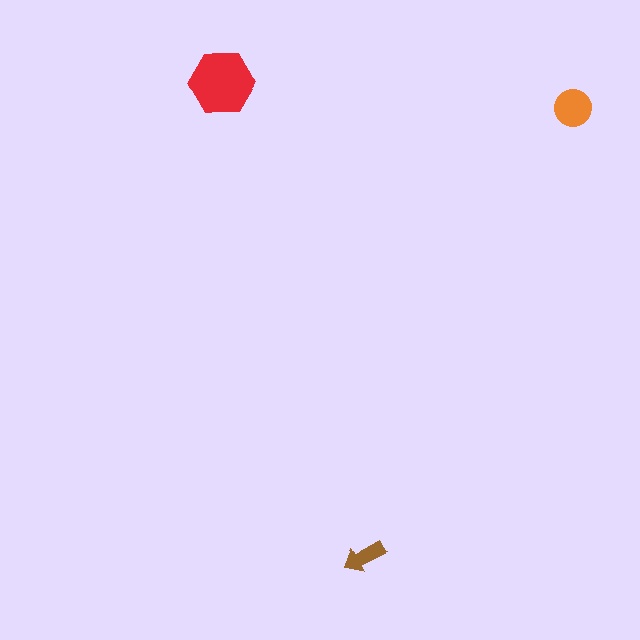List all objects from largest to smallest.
The red hexagon, the orange circle, the brown arrow.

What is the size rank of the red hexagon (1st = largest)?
1st.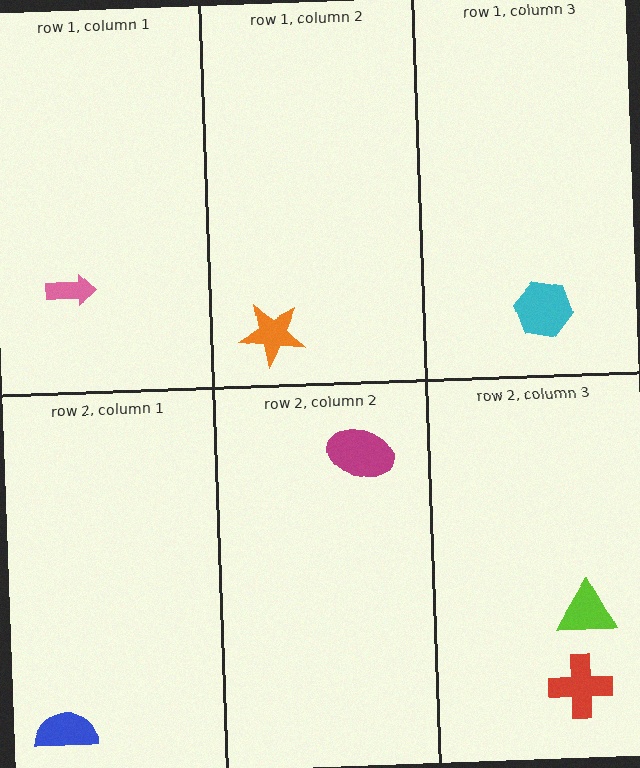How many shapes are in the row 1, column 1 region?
1.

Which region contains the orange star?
The row 1, column 2 region.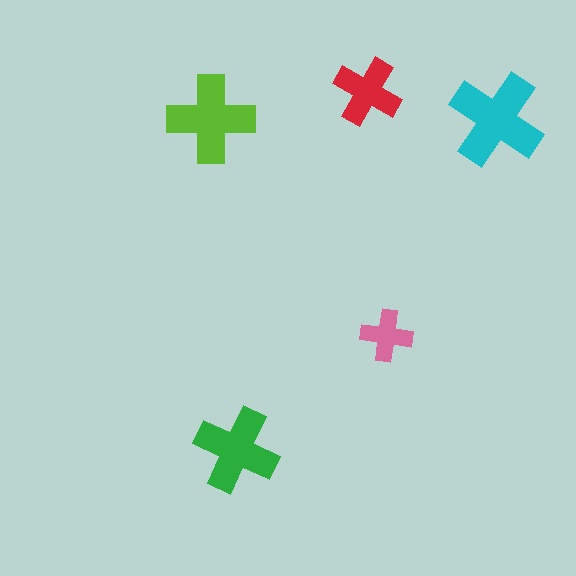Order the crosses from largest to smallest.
the cyan one, the lime one, the green one, the red one, the pink one.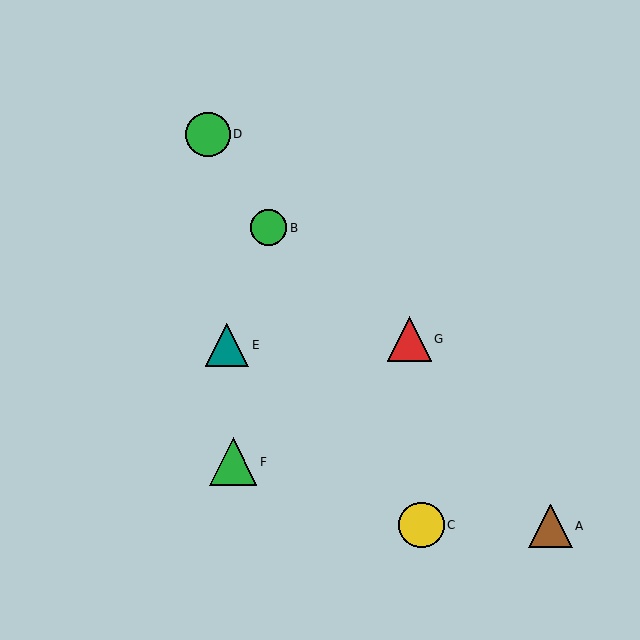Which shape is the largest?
The green triangle (labeled F) is the largest.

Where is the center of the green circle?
The center of the green circle is at (269, 228).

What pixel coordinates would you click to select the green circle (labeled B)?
Click at (269, 228) to select the green circle B.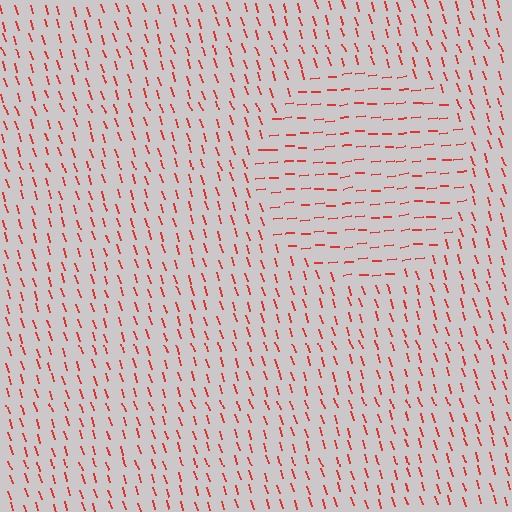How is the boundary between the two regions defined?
The boundary is defined purely by a change in line orientation (approximately 77 degrees difference). All lines are the same color and thickness.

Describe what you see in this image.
The image is filled with small red line segments. A circle region in the image has lines oriented differently from the surrounding lines, creating a visible texture boundary.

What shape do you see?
I see a circle.